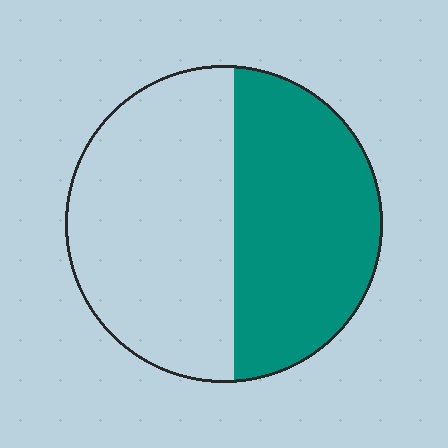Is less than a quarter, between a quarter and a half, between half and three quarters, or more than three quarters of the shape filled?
Between a quarter and a half.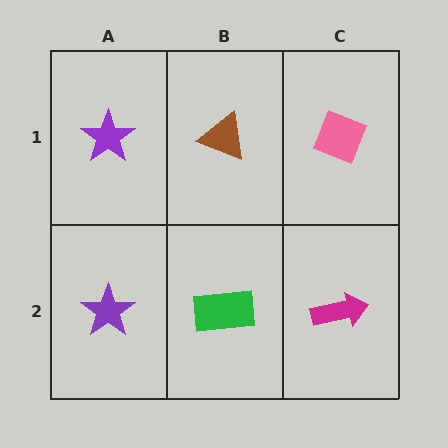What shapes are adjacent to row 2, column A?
A purple star (row 1, column A), a green rectangle (row 2, column B).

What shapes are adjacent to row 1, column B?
A green rectangle (row 2, column B), a purple star (row 1, column A), a pink diamond (row 1, column C).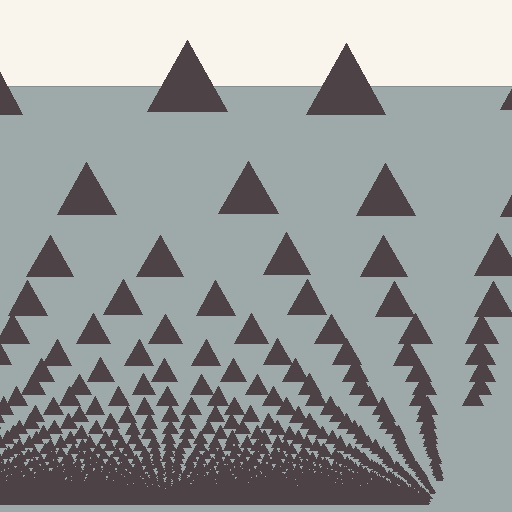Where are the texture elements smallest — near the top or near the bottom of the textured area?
Near the bottom.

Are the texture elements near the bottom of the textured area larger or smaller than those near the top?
Smaller. The gradient is inverted — elements near the bottom are smaller and denser.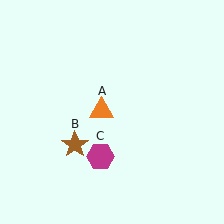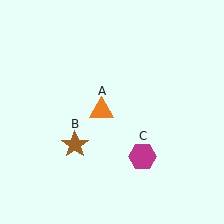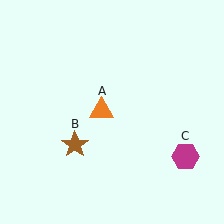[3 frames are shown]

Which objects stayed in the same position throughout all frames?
Orange triangle (object A) and brown star (object B) remained stationary.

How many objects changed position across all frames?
1 object changed position: magenta hexagon (object C).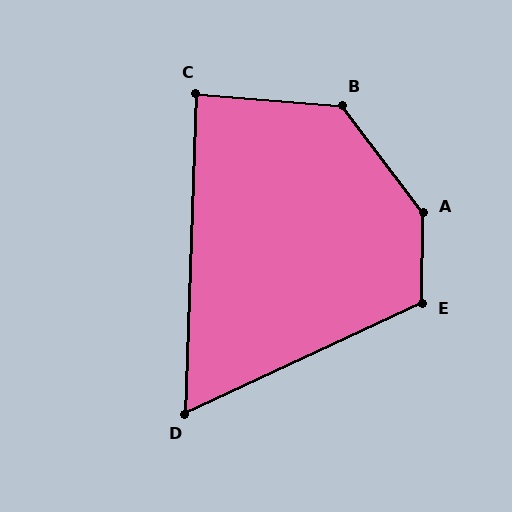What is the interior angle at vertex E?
Approximately 116 degrees (obtuse).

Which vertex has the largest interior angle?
A, at approximately 142 degrees.